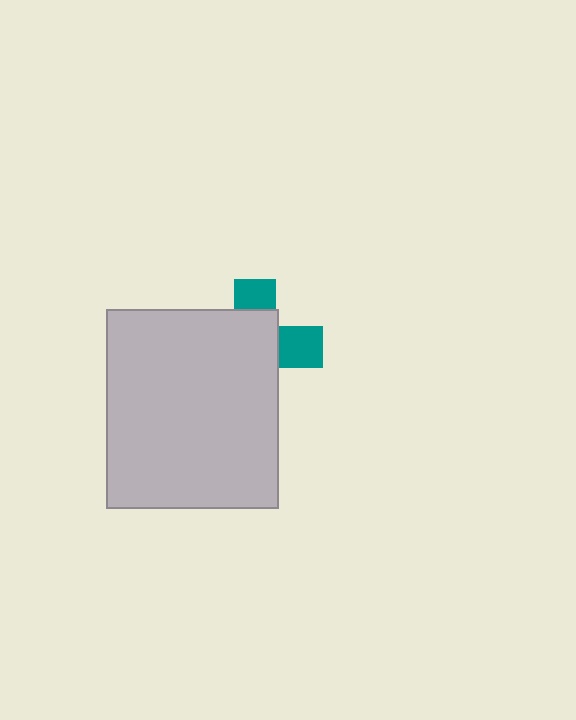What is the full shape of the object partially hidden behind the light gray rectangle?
The partially hidden object is a teal cross.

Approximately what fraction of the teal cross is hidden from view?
Roughly 68% of the teal cross is hidden behind the light gray rectangle.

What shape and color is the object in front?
The object in front is a light gray rectangle.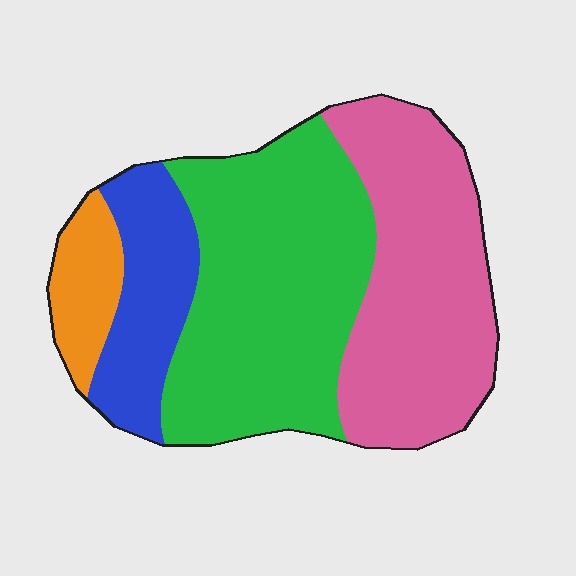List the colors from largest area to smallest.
From largest to smallest: green, pink, blue, orange.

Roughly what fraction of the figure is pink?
Pink takes up about one third (1/3) of the figure.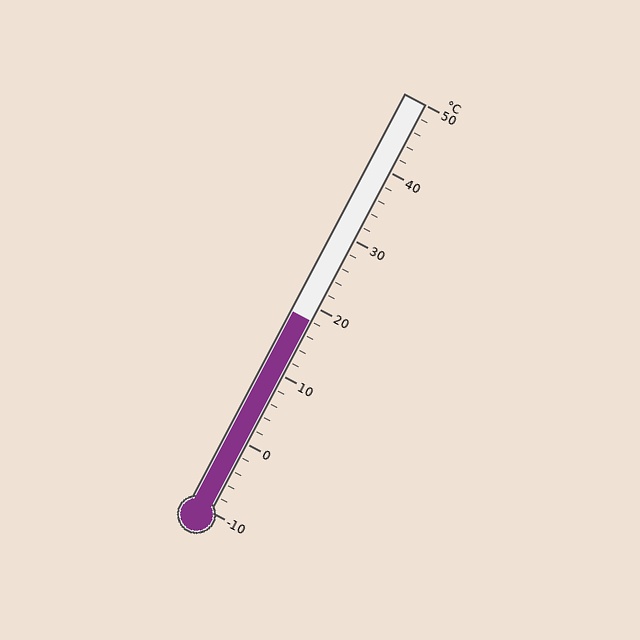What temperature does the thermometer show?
The thermometer shows approximately 18°C.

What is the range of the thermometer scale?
The thermometer scale ranges from -10°C to 50°C.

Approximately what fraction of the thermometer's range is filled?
The thermometer is filled to approximately 45% of its range.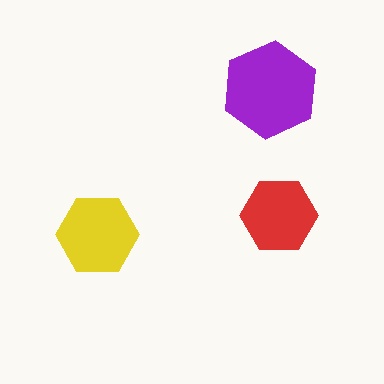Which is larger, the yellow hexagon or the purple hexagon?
The purple one.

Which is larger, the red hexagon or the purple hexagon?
The purple one.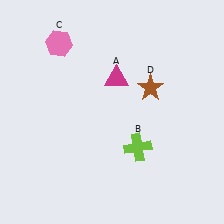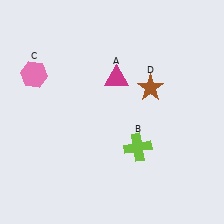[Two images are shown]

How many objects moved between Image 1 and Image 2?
1 object moved between the two images.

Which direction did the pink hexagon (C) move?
The pink hexagon (C) moved down.